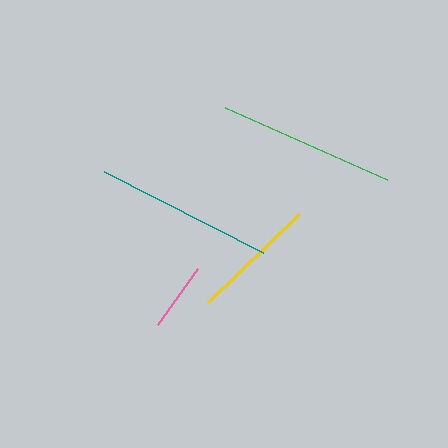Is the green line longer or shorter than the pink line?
The green line is longer than the pink line.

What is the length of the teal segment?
The teal segment is approximately 178 pixels long.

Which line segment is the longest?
The teal line is the longest at approximately 178 pixels.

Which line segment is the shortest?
The pink line is the shortest at approximately 69 pixels.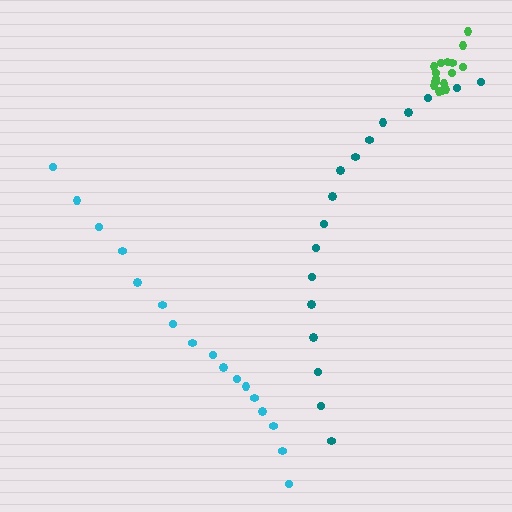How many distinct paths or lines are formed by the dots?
There are 3 distinct paths.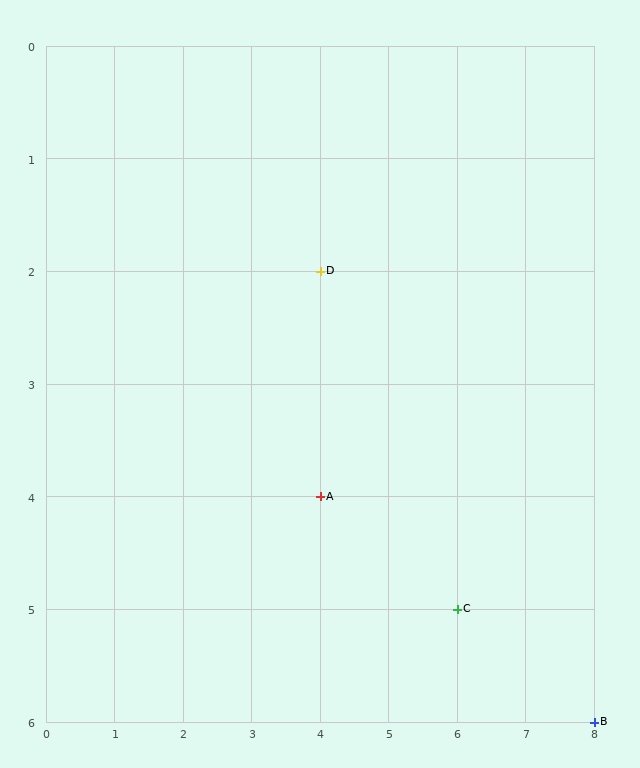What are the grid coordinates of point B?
Point B is at grid coordinates (8, 6).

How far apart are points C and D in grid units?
Points C and D are 2 columns and 3 rows apart (about 3.6 grid units diagonally).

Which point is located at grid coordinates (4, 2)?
Point D is at (4, 2).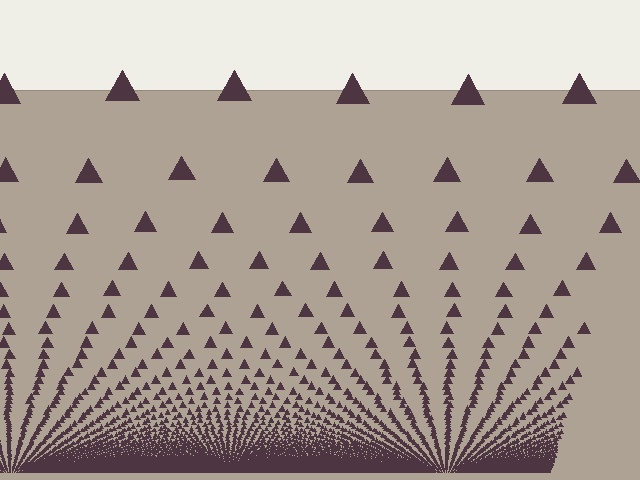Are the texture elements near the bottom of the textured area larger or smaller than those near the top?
Smaller. The gradient is inverted — elements near the bottom are smaller and denser.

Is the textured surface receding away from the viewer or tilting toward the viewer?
The surface appears to tilt toward the viewer. Texture elements get larger and sparser toward the top.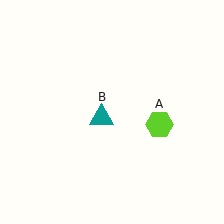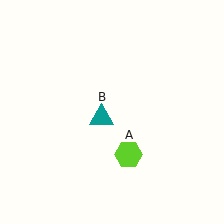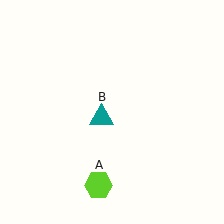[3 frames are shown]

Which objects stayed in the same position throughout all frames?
Teal triangle (object B) remained stationary.